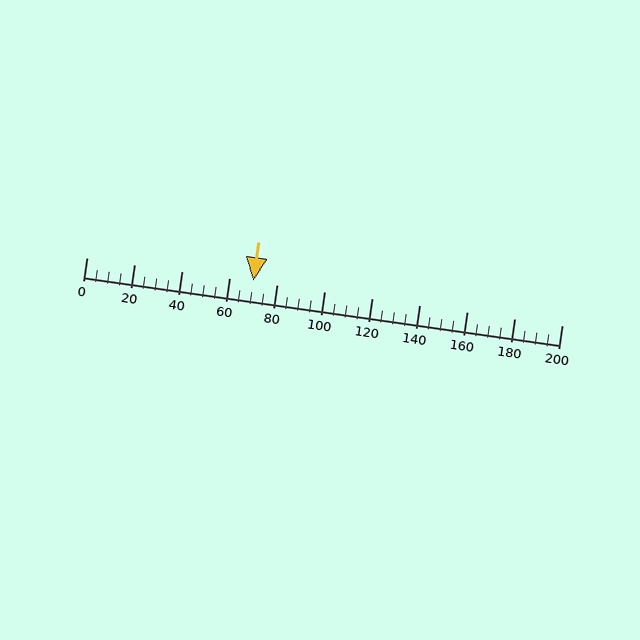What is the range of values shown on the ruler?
The ruler shows values from 0 to 200.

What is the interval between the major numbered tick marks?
The major tick marks are spaced 20 units apart.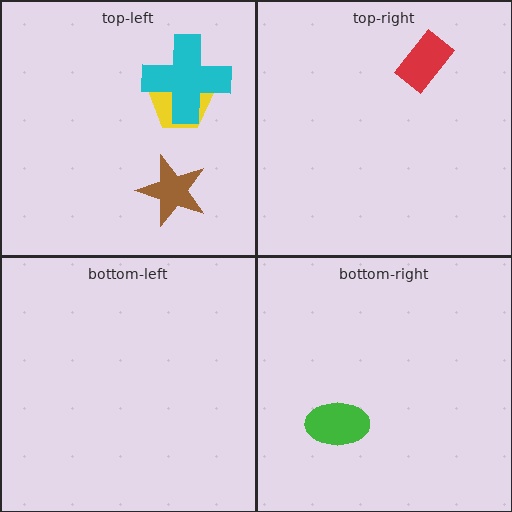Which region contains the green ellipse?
The bottom-right region.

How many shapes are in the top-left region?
3.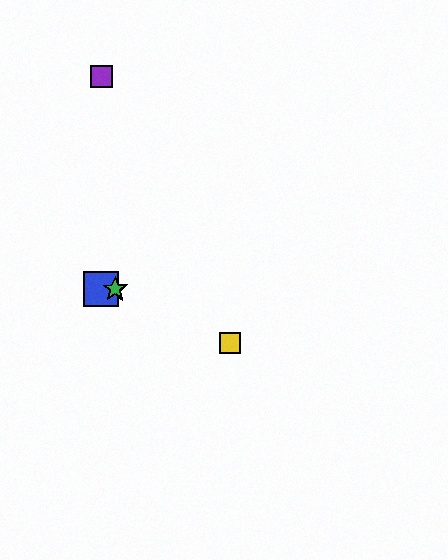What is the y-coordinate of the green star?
The green star is at y≈289.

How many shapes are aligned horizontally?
3 shapes (the red star, the blue square, the green star) are aligned horizontally.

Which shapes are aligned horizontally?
The red star, the blue square, the green star are aligned horizontally.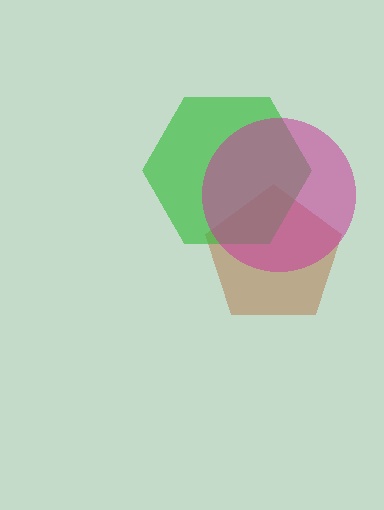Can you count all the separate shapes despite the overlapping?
Yes, there are 3 separate shapes.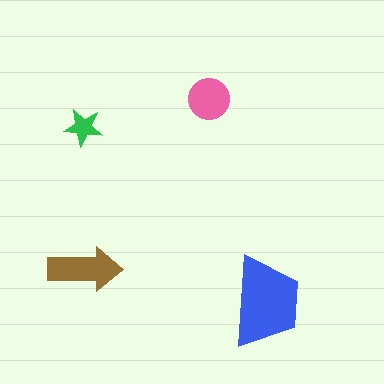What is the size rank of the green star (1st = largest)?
4th.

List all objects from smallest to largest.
The green star, the pink circle, the brown arrow, the blue trapezoid.